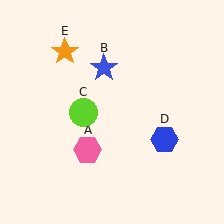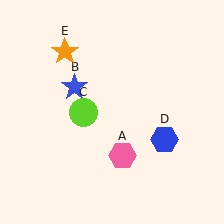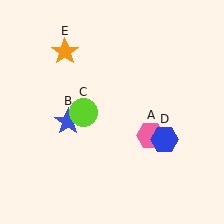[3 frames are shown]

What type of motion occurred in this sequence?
The pink hexagon (object A), blue star (object B) rotated counterclockwise around the center of the scene.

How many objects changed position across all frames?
2 objects changed position: pink hexagon (object A), blue star (object B).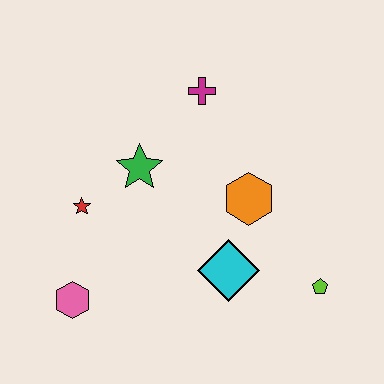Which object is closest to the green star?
The red star is closest to the green star.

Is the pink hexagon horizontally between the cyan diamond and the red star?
No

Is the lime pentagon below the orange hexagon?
Yes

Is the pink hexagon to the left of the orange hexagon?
Yes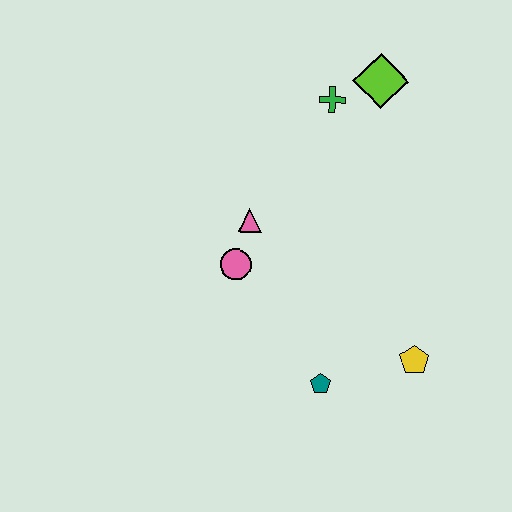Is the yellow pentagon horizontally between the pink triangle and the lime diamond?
No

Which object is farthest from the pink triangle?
The yellow pentagon is farthest from the pink triangle.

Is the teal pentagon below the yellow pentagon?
Yes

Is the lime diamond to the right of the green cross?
Yes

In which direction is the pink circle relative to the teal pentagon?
The pink circle is above the teal pentagon.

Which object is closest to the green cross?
The lime diamond is closest to the green cross.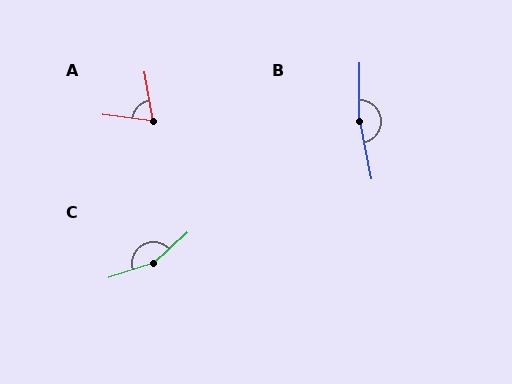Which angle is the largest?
B, at approximately 168 degrees.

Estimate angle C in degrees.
Approximately 156 degrees.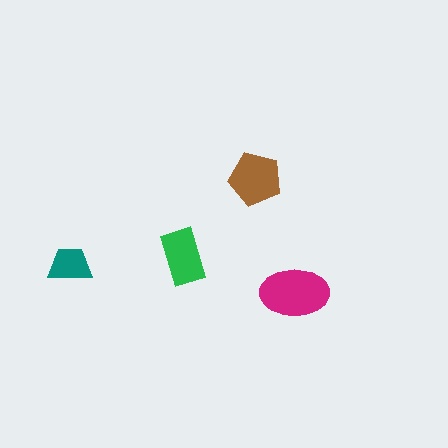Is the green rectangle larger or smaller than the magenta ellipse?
Smaller.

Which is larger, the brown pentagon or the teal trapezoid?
The brown pentagon.